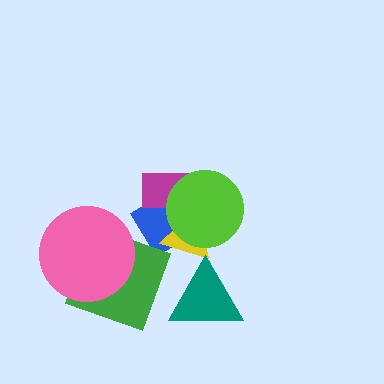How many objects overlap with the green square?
1 object overlaps with the green square.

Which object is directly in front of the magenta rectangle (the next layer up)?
The yellow triangle is directly in front of the magenta rectangle.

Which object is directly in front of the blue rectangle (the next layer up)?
The magenta rectangle is directly in front of the blue rectangle.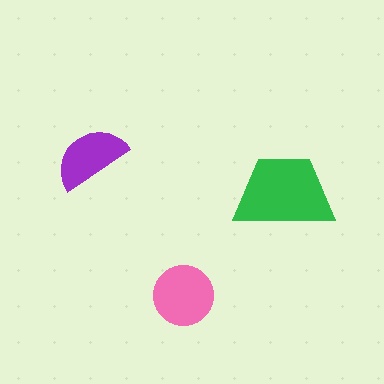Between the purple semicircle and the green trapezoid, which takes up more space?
The green trapezoid.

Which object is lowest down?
The pink circle is bottommost.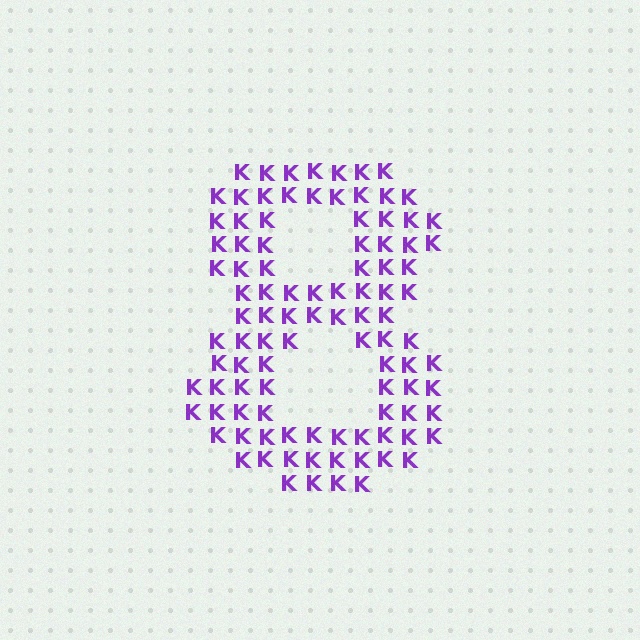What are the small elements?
The small elements are letter K's.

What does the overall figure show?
The overall figure shows the digit 8.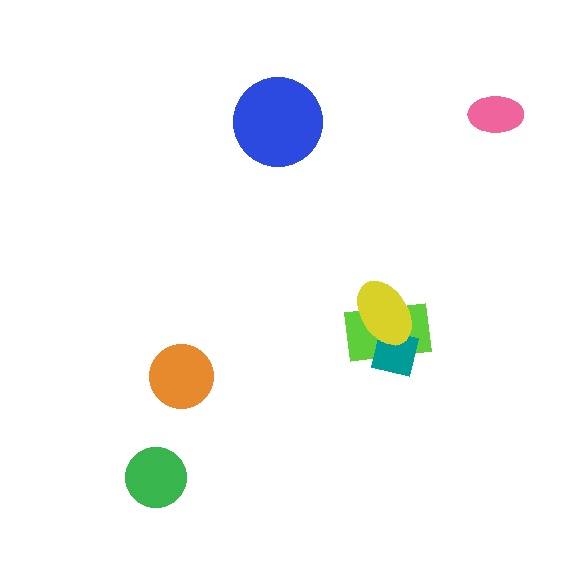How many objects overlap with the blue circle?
0 objects overlap with the blue circle.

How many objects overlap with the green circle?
0 objects overlap with the green circle.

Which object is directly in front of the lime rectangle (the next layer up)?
The teal square is directly in front of the lime rectangle.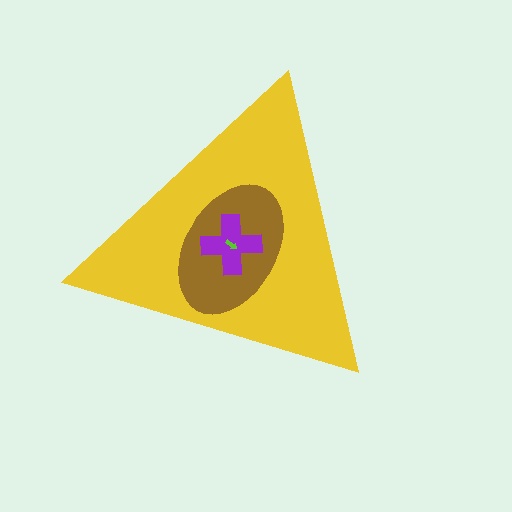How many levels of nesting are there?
4.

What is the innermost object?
The lime arrow.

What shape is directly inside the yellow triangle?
The brown ellipse.